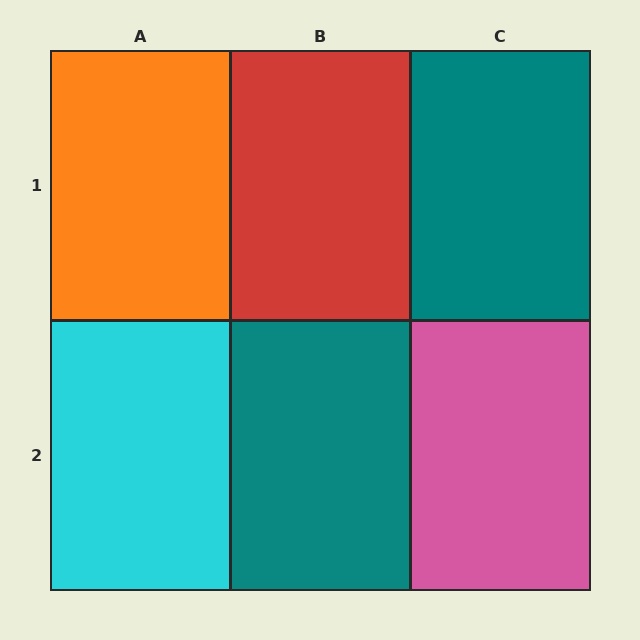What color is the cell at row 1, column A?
Orange.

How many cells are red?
1 cell is red.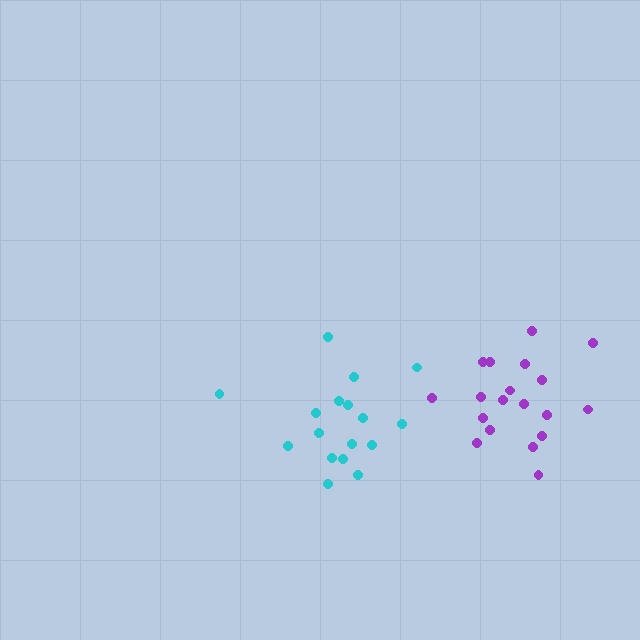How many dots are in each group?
Group 1: 17 dots, Group 2: 19 dots (36 total).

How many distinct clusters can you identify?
There are 2 distinct clusters.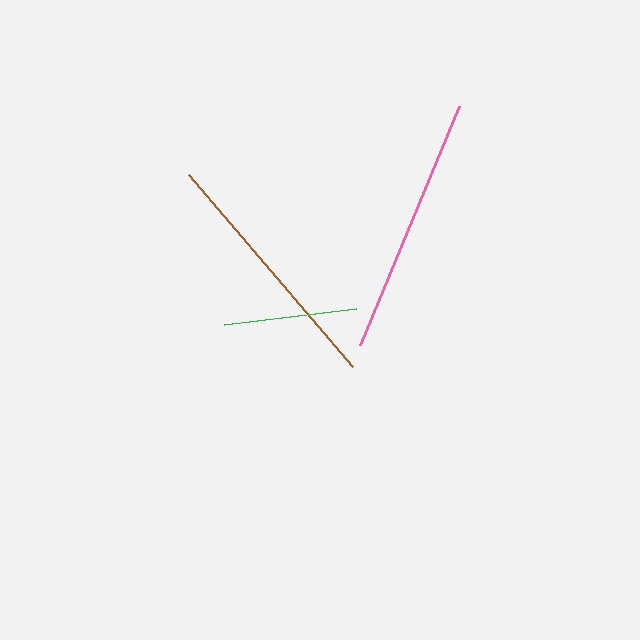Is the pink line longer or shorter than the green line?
The pink line is longer than the green line.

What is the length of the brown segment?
The brown segment is approximately 253 pixels long.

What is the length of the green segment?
The green segment is approximately 133 pixels long.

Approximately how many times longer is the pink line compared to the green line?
The pink line is approximately 1.9 times the length of the green line.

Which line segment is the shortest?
The green line is the shortest at approximately 133 pixels.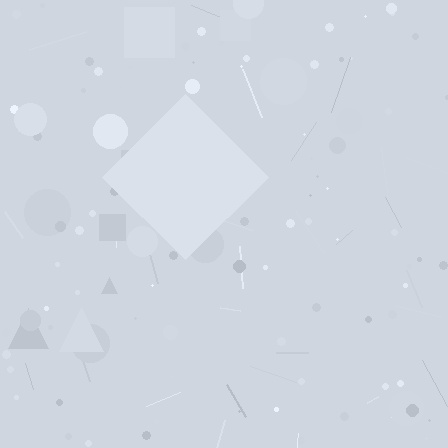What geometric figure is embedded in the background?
A diamond is embedded in the background.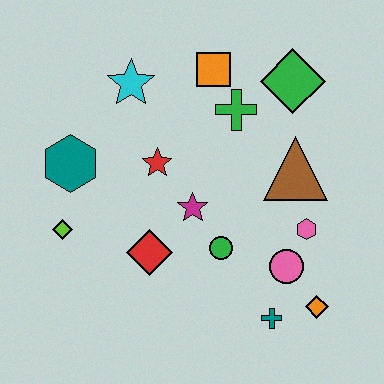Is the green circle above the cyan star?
No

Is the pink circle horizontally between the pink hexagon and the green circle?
Yes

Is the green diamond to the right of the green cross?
Yes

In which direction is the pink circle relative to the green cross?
The pink circle is below the green cross.